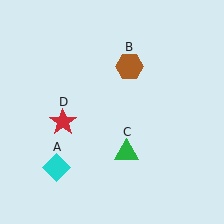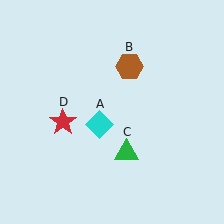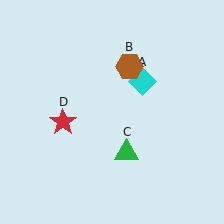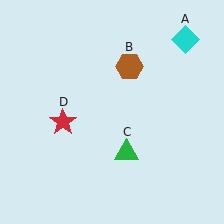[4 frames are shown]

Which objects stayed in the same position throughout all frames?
Brown hexagon (object B) and green triangle (object C) and red star (object D) remained stationary.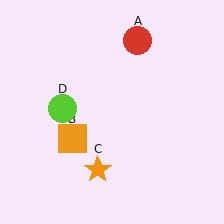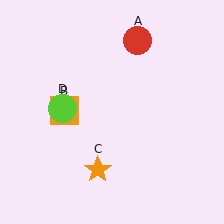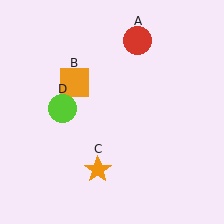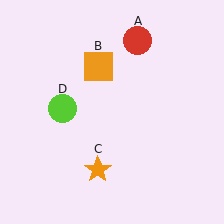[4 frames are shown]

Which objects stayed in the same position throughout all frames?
Red circle (object A) and orange star (object C) and lime circle (object D) remained stationary.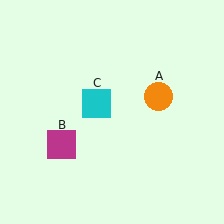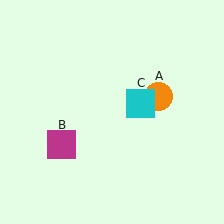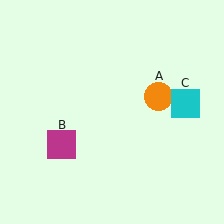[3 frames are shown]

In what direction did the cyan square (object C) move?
The cyan square (object C) moved right.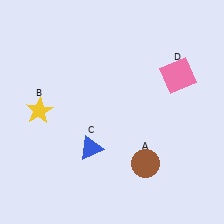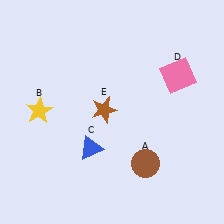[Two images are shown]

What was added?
A brown star (E) was added in Image 2.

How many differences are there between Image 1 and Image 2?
There is 1 difference between the two images.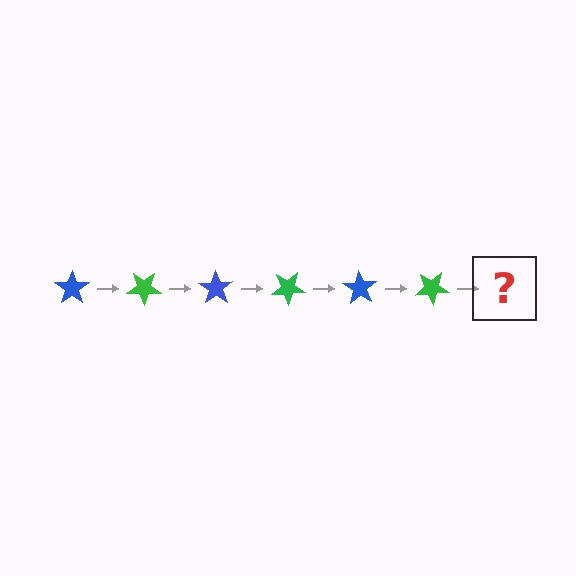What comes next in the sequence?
The next element should be a blue star, rotated 210 degrees from the start.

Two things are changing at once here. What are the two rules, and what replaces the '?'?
The two rules are that it rotates 35 degrees each step and the color cycles through blue and green. The '?' should be a blue star, rotated 210 degrees from the start.